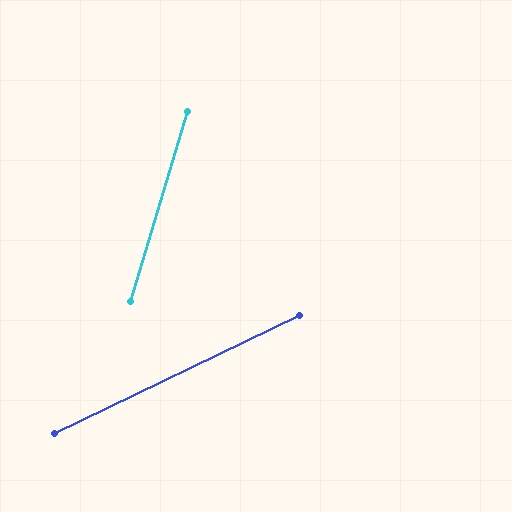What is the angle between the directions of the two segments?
Approximately 48 degrees.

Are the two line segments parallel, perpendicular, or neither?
Neither parallel nor perpendicular — they differ by about 48°.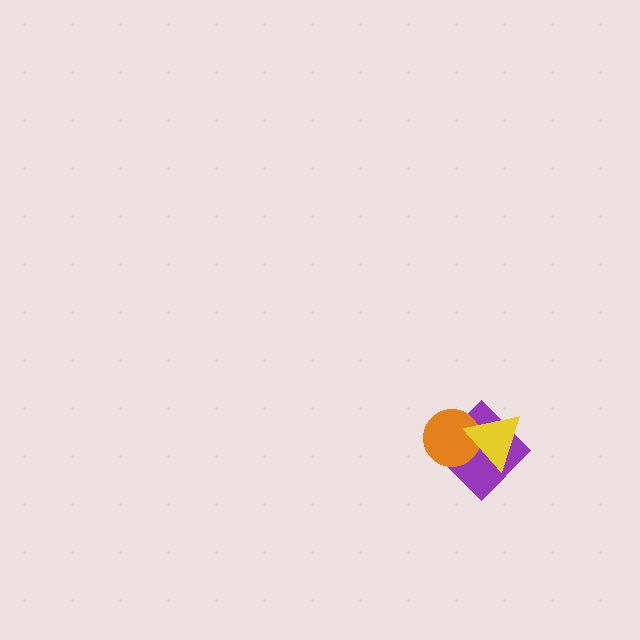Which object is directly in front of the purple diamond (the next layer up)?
The orange circle is directly in front of the purple diamond.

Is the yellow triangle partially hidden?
No, no other shape covers it.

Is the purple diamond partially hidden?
Yes, it is partially covered by another shape.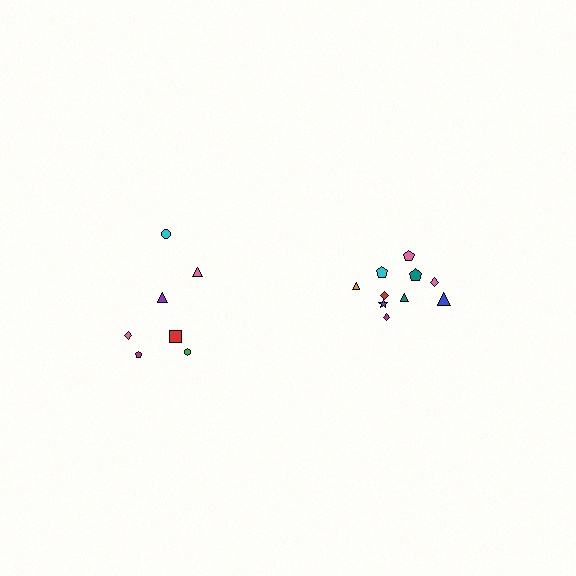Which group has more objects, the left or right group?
The right group.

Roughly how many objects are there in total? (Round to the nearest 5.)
Roughly 15 objects in total.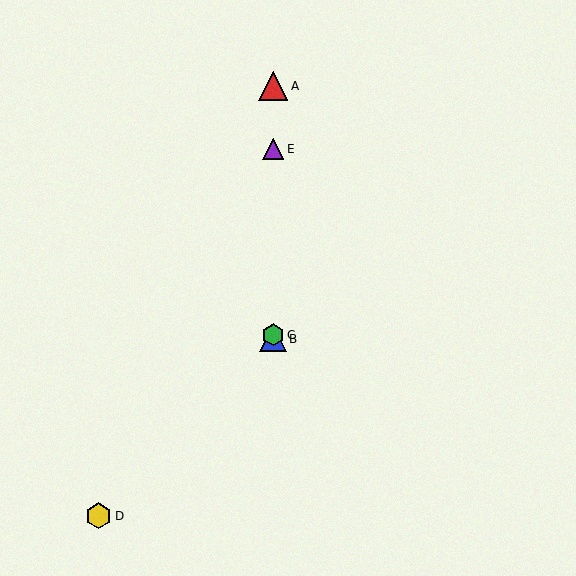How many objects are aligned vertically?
4 objects (A, B, C, E) are aligned vertically.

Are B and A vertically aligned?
Yes, both are at x≈273.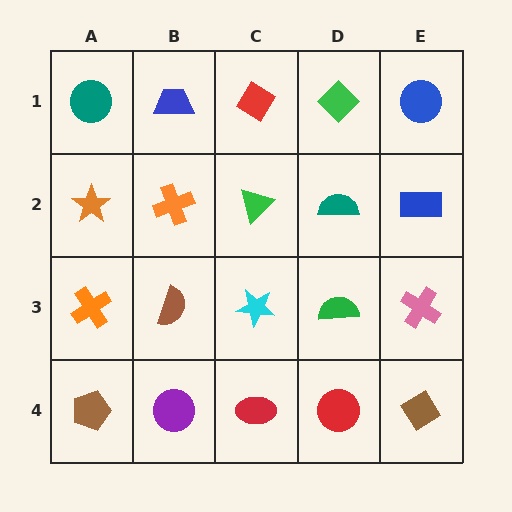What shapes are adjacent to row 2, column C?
A red diamond (row 1, column C), a cyan star (row 3, column C), an orange cross (row 2, column B), a teal semicircle (row 2, column D).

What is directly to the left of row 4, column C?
A purple circle.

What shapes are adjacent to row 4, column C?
A cyan star (row 3, column C), a purple circle (row 4, column B), a red circle (row 4, column D).